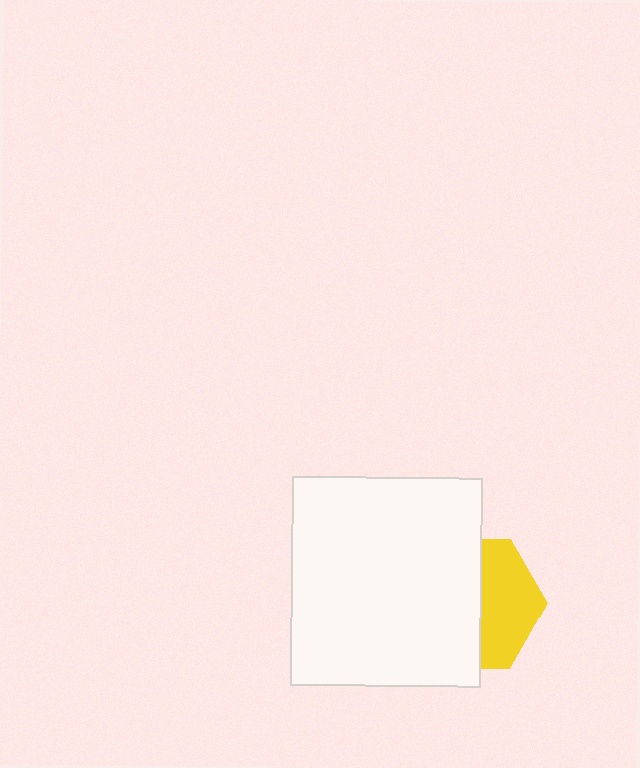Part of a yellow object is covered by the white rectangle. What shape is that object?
It is a hexagon.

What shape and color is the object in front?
The object in front is a white rectangle.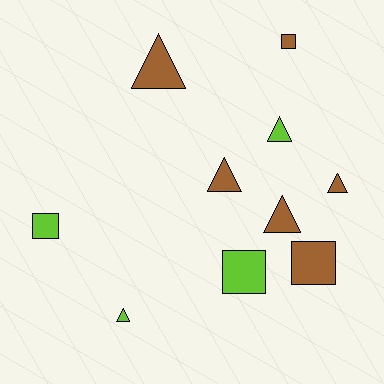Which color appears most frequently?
Brown, with 6 objects.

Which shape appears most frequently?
Triangle, with 6 objects.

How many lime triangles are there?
There are 2 lime triangles.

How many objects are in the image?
There are 10 objects.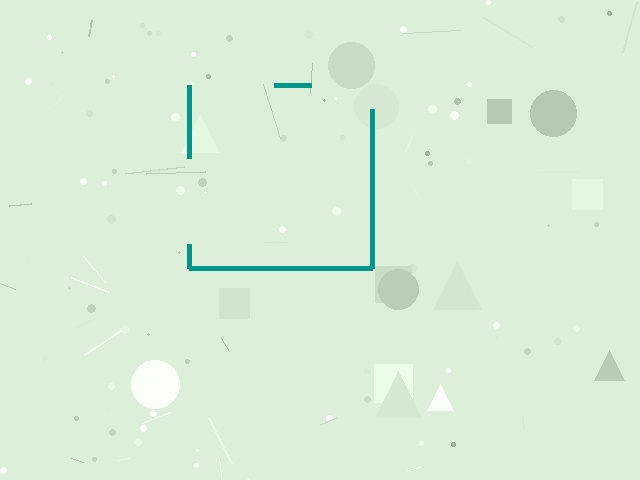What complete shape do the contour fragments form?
The contour fragments form a square.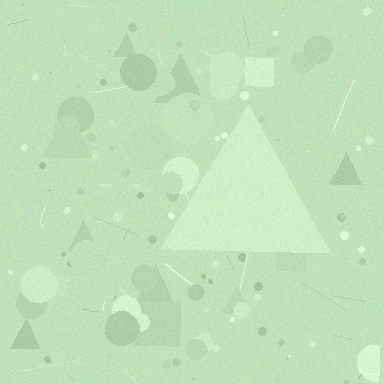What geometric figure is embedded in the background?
A triangle is embedded in the background.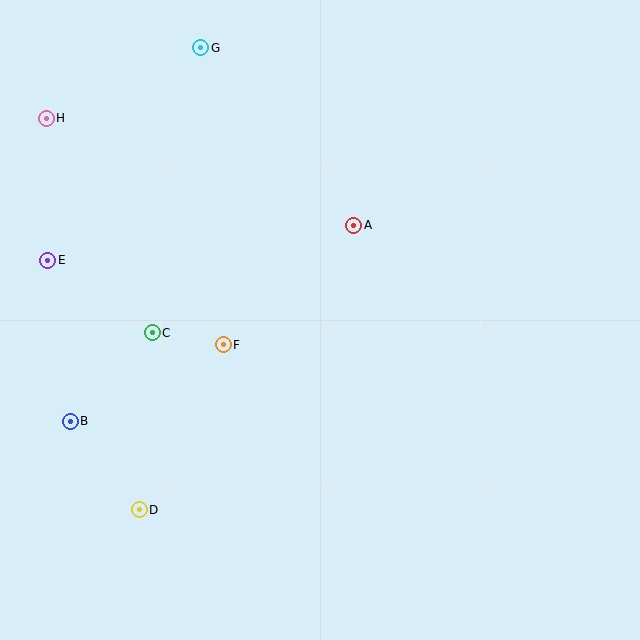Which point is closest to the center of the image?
Point F at (223, 345) is closest to the center.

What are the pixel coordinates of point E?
Point E is at (48, 260).